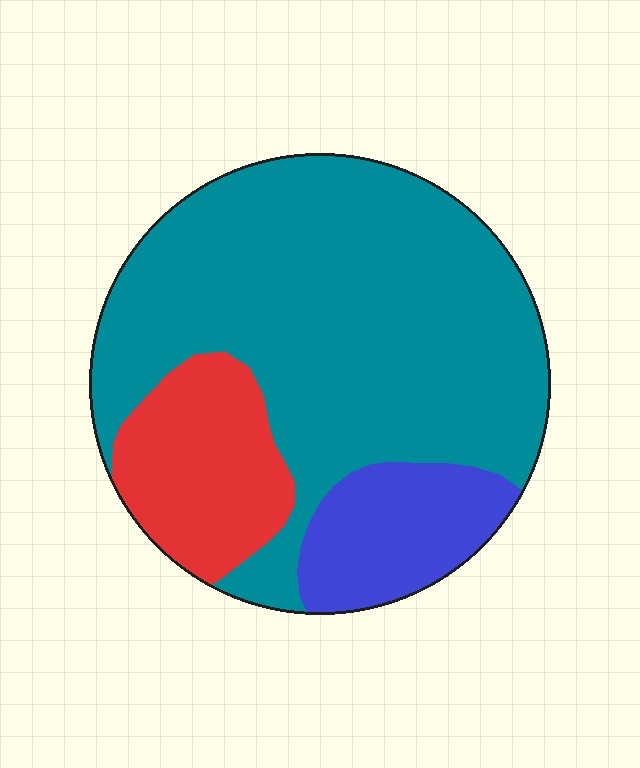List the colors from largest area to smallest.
From largest to smallest: teal, red, blue.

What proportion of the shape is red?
Red takes up about one sixth (1/6) of the shape.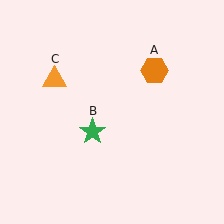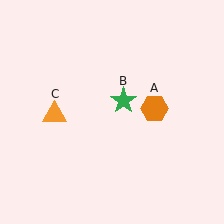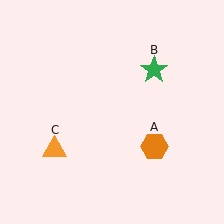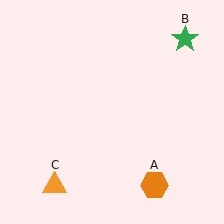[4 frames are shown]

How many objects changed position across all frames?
3 objects changed position: orange hexagon (object A), green star (object B), orange triangle (object C).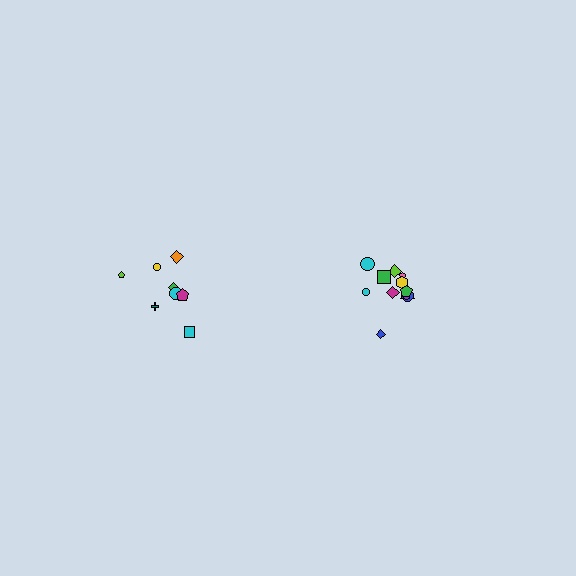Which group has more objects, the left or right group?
The right group.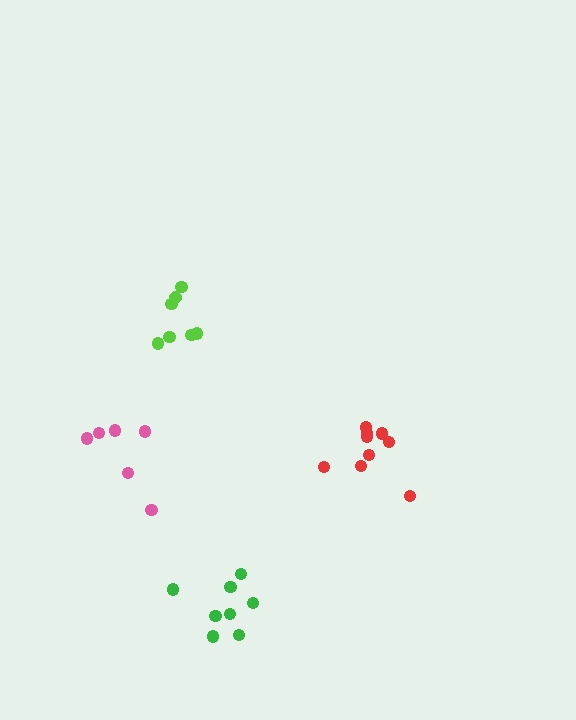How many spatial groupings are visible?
There are 4 spatial groupings.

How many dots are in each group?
Group 1: 7 dots, Group 2: 8 dots, Group 3: 9 dots, Group 4: 6 dots (30 total).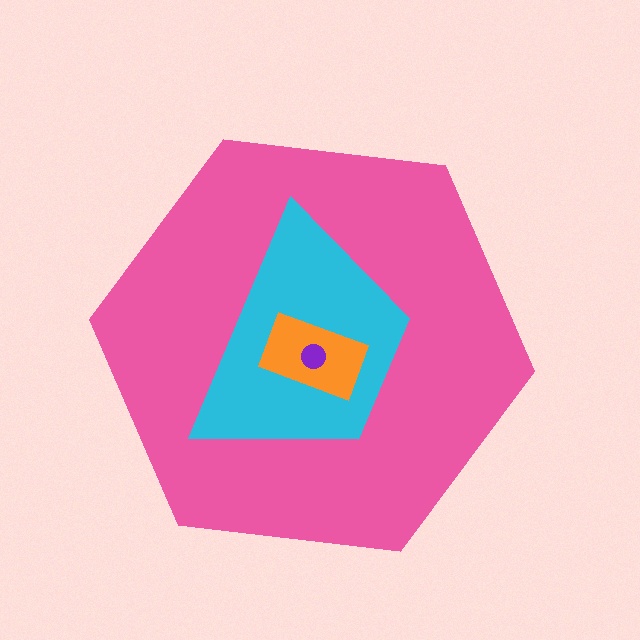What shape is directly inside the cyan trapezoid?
The orange rectangle.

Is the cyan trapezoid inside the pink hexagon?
Yes.